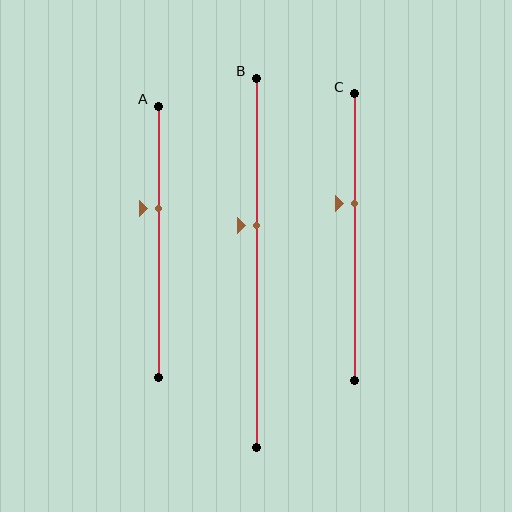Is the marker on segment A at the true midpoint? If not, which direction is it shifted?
No, the marker on segment A is shifted upward by about 12% of the segment length.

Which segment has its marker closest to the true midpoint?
Segment B has its marker closest to the true midpoint.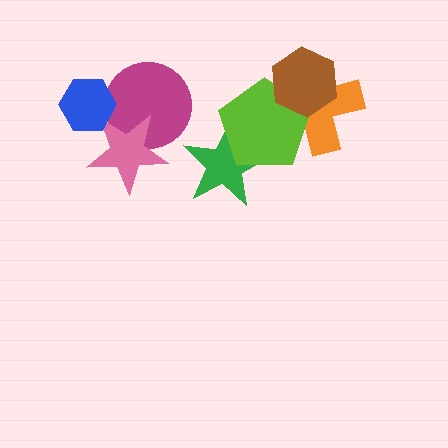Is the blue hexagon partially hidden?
No, no other shape covers it.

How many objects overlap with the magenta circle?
2 objects overlap with the magenta circle.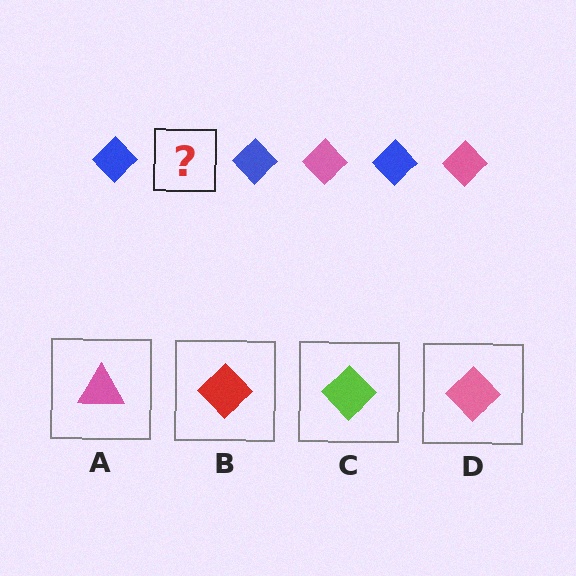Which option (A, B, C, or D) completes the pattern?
D.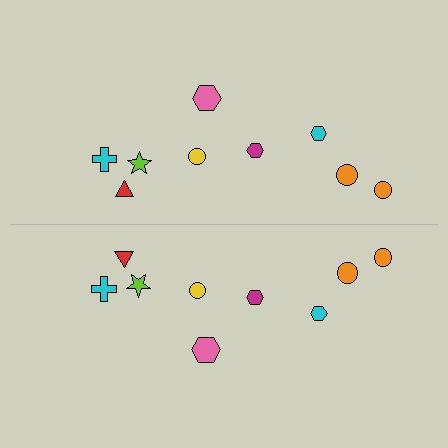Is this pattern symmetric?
Yes, this pattern has bilateral (reflection) symmetry.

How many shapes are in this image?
There are 18 shapes in this image.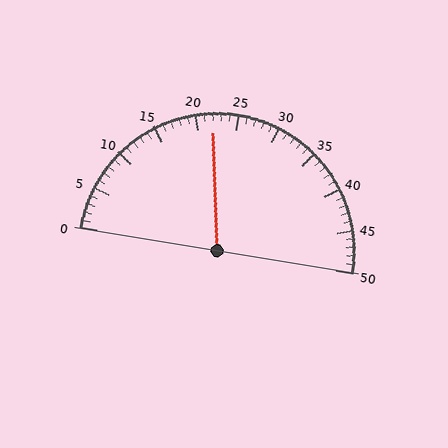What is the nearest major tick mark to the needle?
The nearest major tick mark is 20.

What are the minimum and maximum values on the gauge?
The gauge ranges from 0 to 50.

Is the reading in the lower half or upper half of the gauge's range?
The reading is in the lower half of the range (0 to 50).